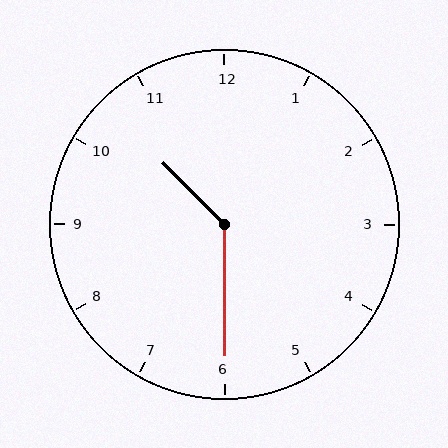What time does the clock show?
10:30.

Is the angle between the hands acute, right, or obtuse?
It is obtuse.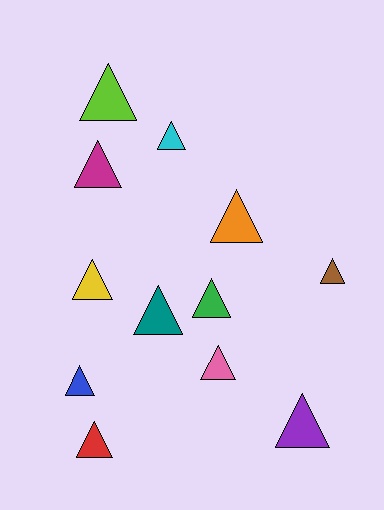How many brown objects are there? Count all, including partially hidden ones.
There is 1 brown object.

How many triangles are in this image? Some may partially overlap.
There are 12 triangles.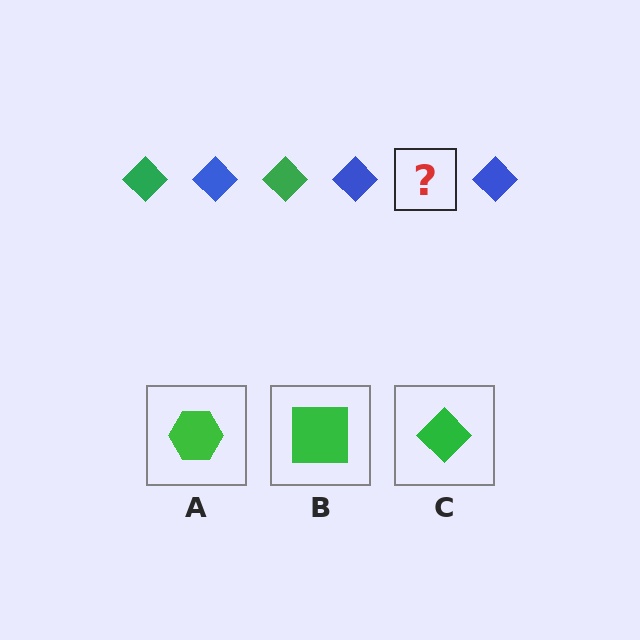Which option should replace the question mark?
Option C.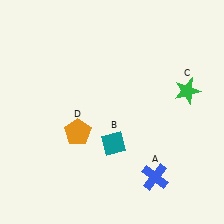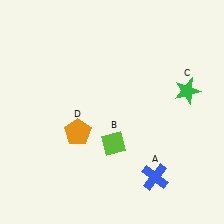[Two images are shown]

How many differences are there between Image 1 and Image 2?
There is 1 difference between the two images.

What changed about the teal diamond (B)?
In Image 1, B is teal. In Image 2, it changed to lime.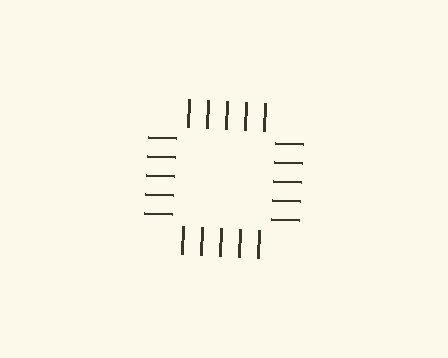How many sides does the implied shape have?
4 sides — the line-ends trace a square.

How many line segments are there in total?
20 — 5 along each of the 4 edges.